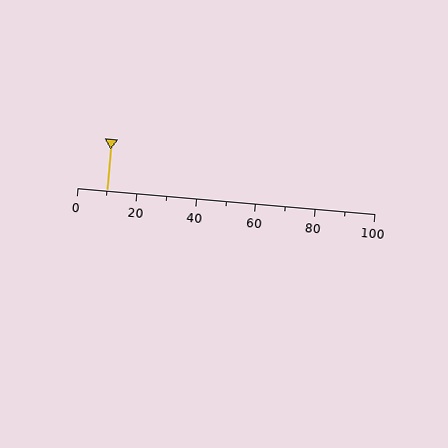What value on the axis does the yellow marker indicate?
The marker indicates approximately 10.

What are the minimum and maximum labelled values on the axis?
The axis runs from 0 to 100.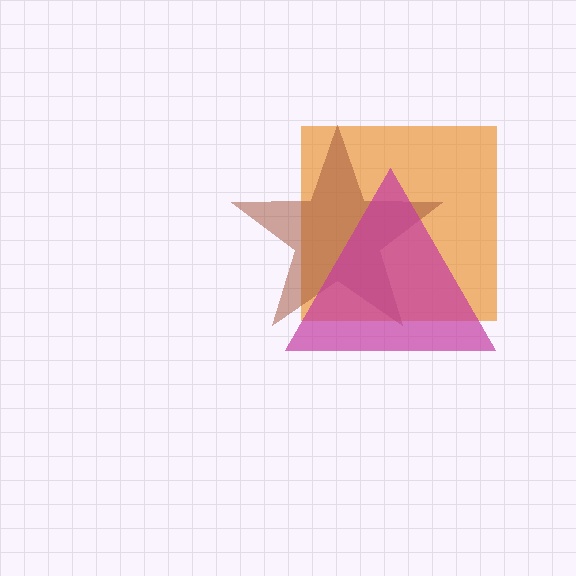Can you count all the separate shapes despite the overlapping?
Yes, there are 3 separate shapes.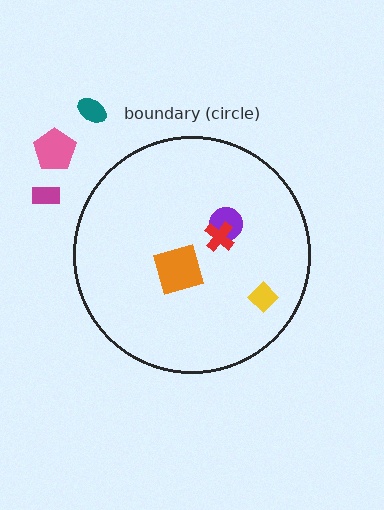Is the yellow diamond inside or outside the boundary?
Inside.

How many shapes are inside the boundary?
4 inside, 3 outside.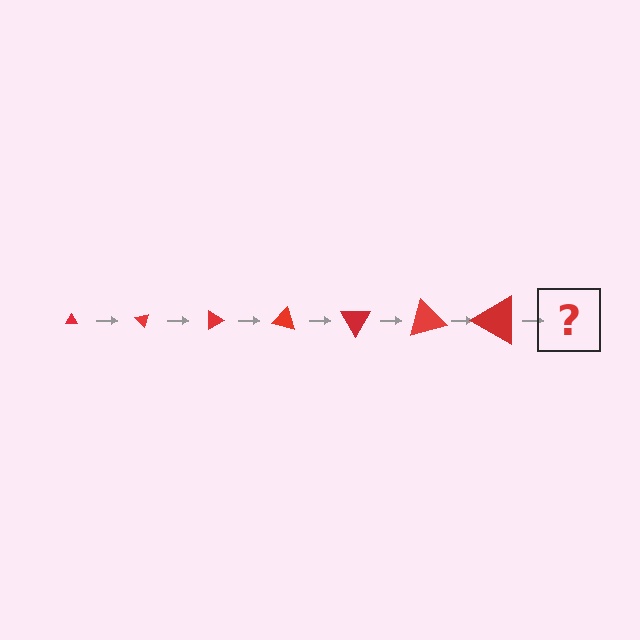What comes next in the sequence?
The next element should be a triangle, larger than the previous one and rotated 315 degrees from the start.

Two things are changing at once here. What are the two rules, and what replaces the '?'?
The two rules are that the triangle grows larger each step and it rotates 45 degrees each step. The '?' should be a triangle, larger than the previous one and rotated 315 degrees from the start.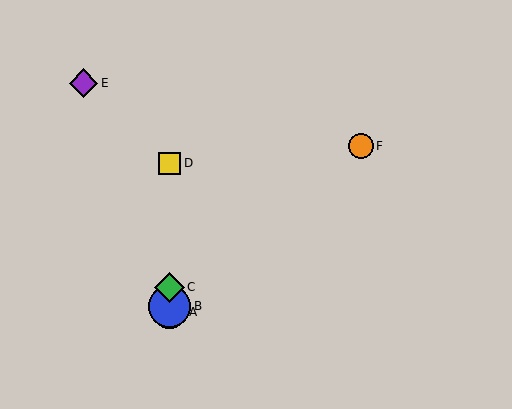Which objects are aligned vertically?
Objects A, B, C, D are aligned vertically.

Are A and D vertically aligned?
Yes, both are at x≈169.